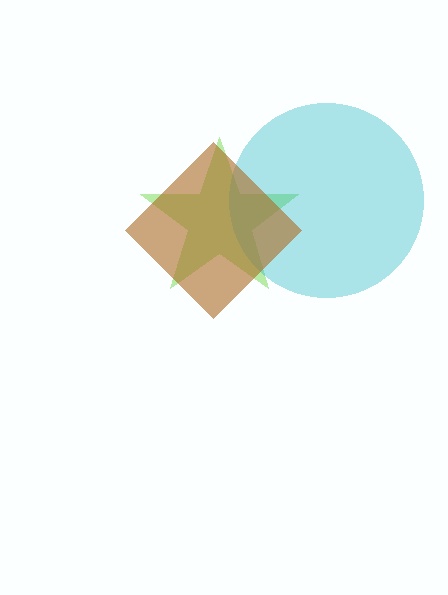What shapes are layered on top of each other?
The layered shapes are: a lime star, a cyan circle, a brown diamond.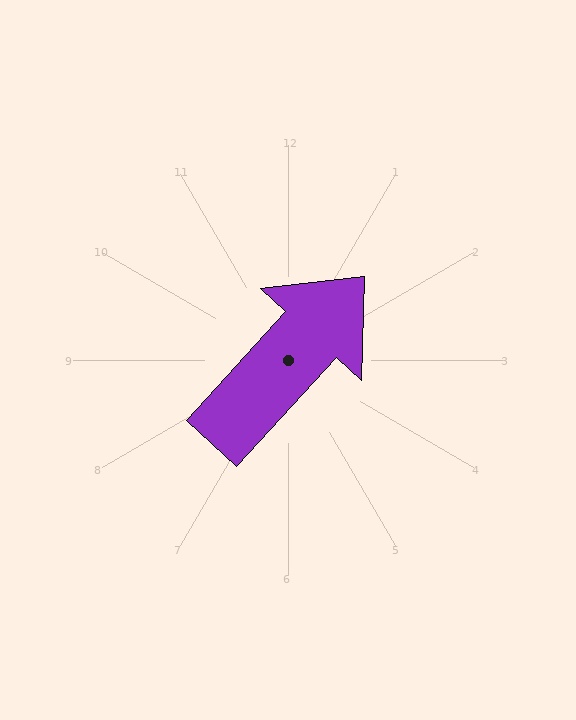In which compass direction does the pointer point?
Northeast.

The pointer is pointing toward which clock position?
Roughly 1 o'clock.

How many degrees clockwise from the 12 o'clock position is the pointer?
Approximately 43 degrees.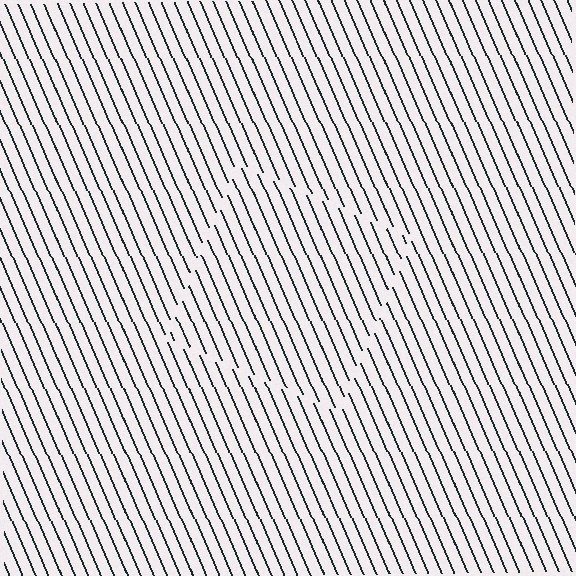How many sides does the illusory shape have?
4 sides — the line-ends trace a square.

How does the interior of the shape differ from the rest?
The interior of the shape contains the same grating, shifted by half a period — the contour is defined by the phase discontinuity where line-ends from the inner and outer gratings abut.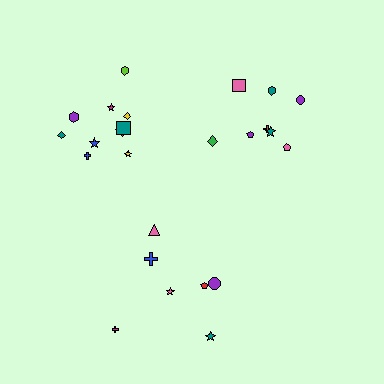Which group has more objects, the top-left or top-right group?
The top-left group.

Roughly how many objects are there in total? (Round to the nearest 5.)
Roughly 25 objects in total.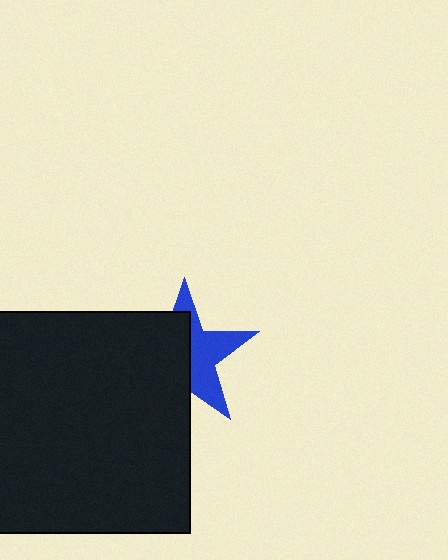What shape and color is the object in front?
The object in front is a black square.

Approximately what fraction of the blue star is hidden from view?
Roughly 55% of the blue star is hidden behind the black square.